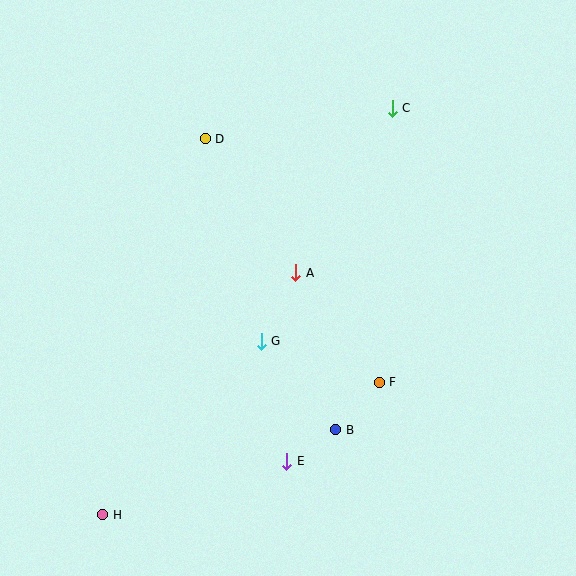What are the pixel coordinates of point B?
Point B is at (336, 430).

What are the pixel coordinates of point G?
Point G is at (261, 341).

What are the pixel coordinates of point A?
Point A is at (296, 273).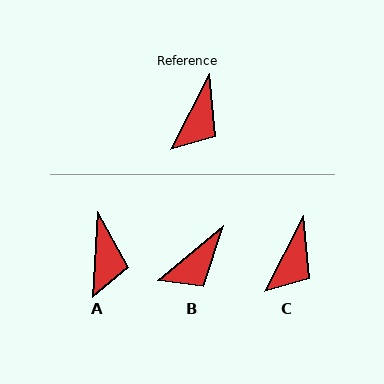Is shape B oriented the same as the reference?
No, it is off by about 23 degrees.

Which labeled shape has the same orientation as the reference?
C.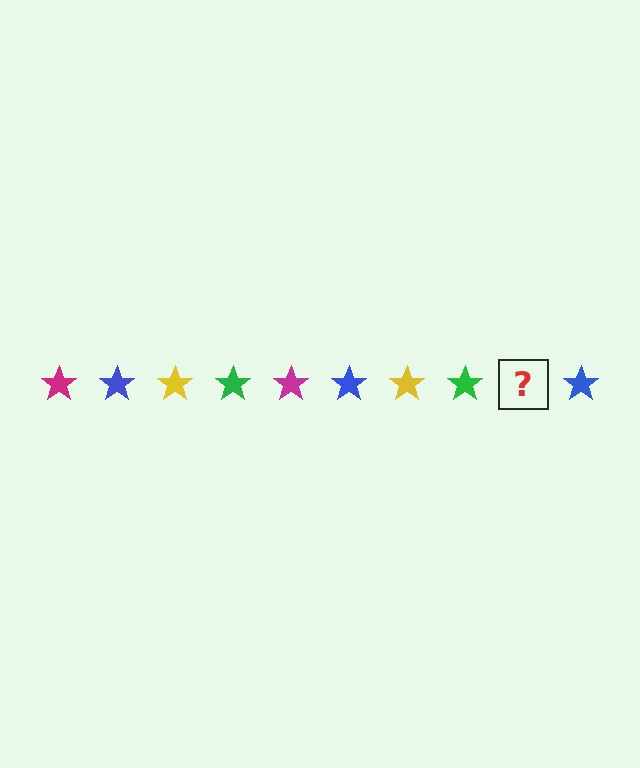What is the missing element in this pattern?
The missing element is a magenta star.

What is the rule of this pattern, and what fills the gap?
The rule is that the pattern cycles through magenta, blue, yellow, green stars. The gap should be filled with a magenta star.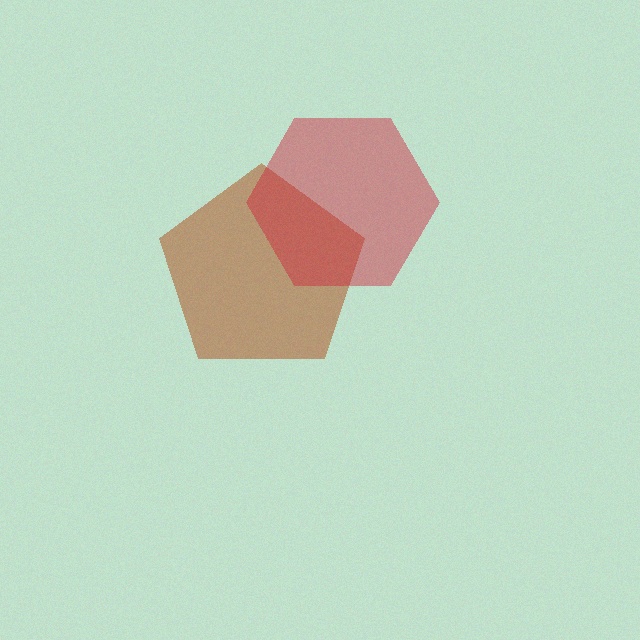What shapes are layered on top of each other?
The layered shapes are: a brown pentagon, a red hexagon.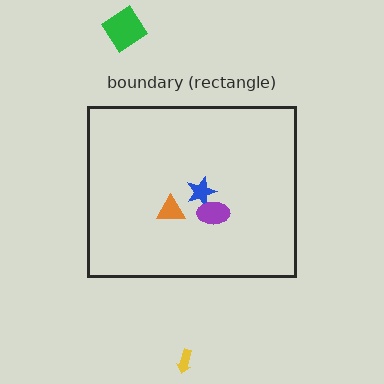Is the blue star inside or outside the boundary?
Inside.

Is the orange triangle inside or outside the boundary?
Inside.